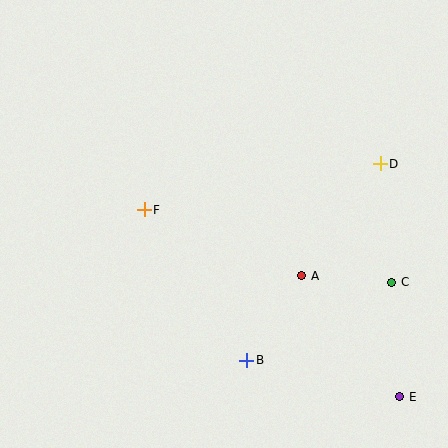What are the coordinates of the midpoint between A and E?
The midpoint between A and E is at (351, 336).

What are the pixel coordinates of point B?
Point B is at (247, 360).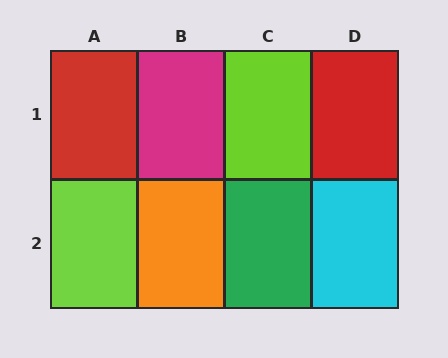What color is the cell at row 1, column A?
Red.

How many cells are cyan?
1 cell is cyan.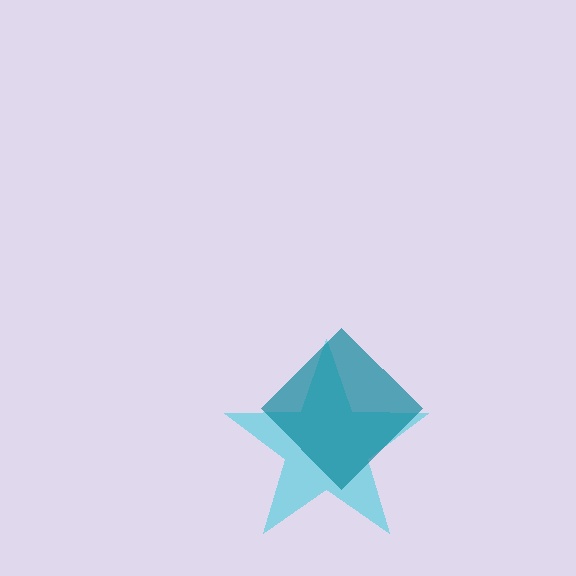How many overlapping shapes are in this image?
There are 2 overlapping shapes in the image.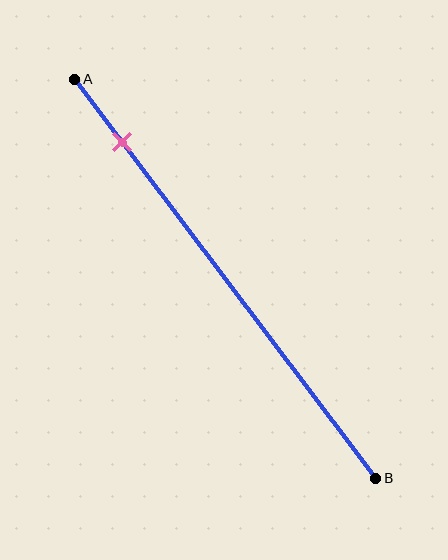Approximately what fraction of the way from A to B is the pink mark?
The pink mark is approximately 15% of the way from A to B.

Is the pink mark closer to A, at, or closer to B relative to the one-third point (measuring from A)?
The pink mark is closer to point A than the one-third point of segment AB.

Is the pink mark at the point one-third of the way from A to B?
No, the mark is at about 15% from A, not at the 33% one-third point.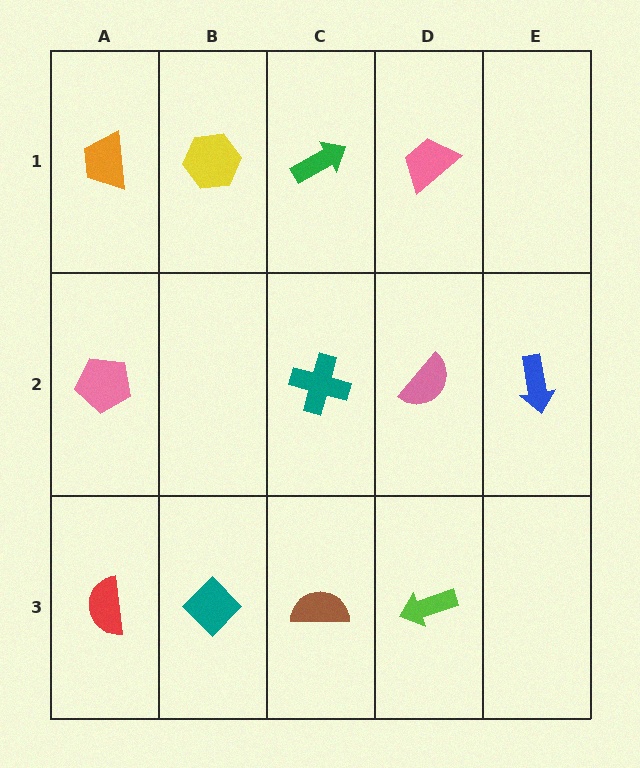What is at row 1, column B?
A yellow hexagon.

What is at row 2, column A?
A pink pentagon.